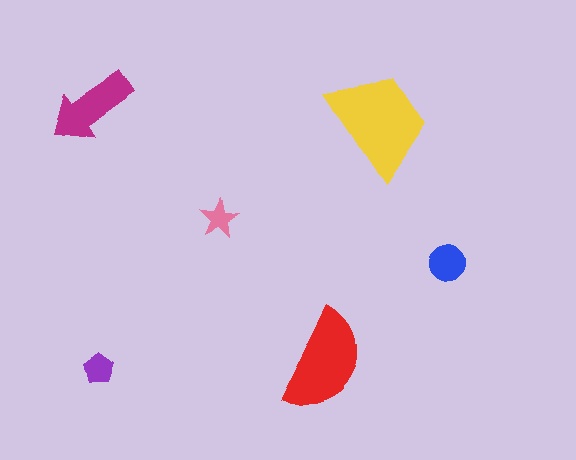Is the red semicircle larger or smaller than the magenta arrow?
Larger.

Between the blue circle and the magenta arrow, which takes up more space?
The magenta arrow.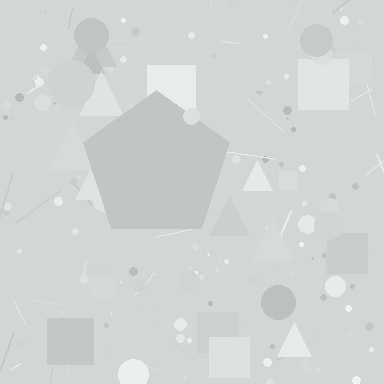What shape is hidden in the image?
A pentagon is hidden in the image.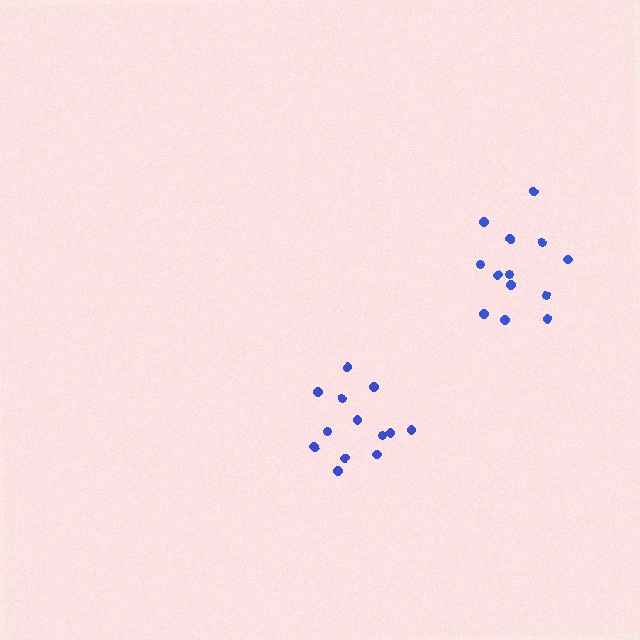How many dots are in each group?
Group 1: 13 dots, Group 2: 13 dots (26 total).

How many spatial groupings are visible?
There are 2 spatial groupings.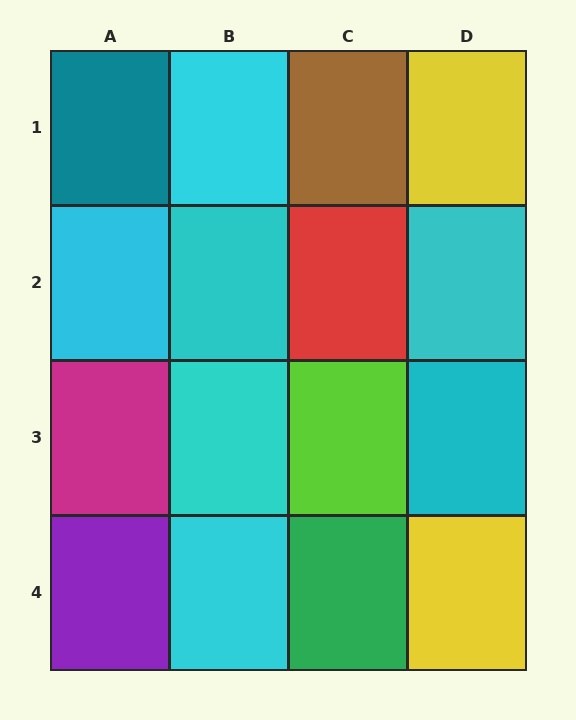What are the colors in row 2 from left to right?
Cyan, cyan, red, cyan.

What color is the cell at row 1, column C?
Brown.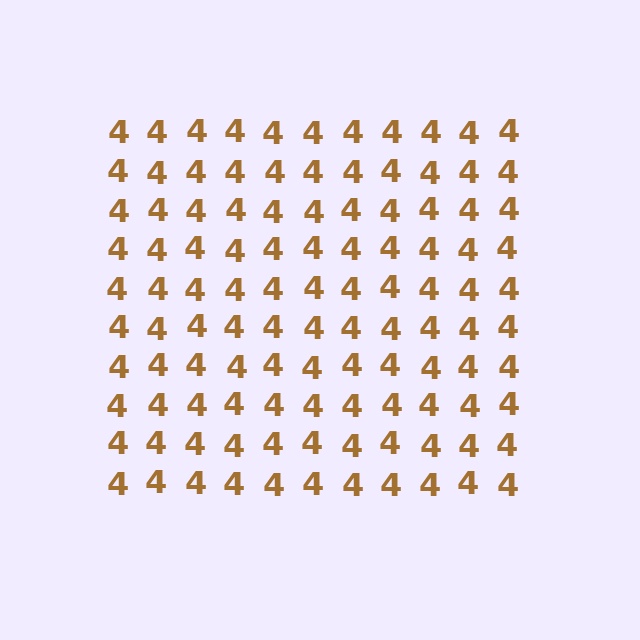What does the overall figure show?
The overall figure shows a square.